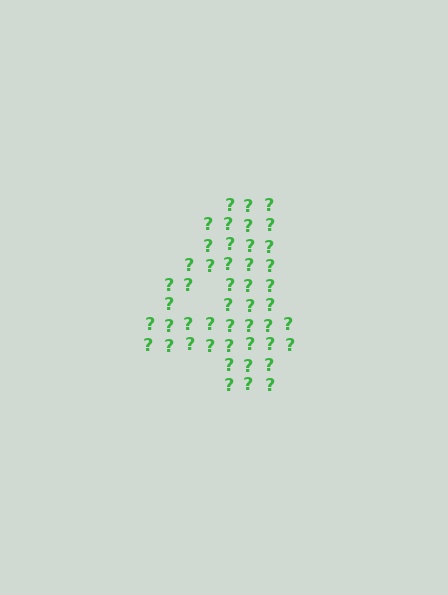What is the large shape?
The large shape is the digit 4.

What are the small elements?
The small elements are question marks.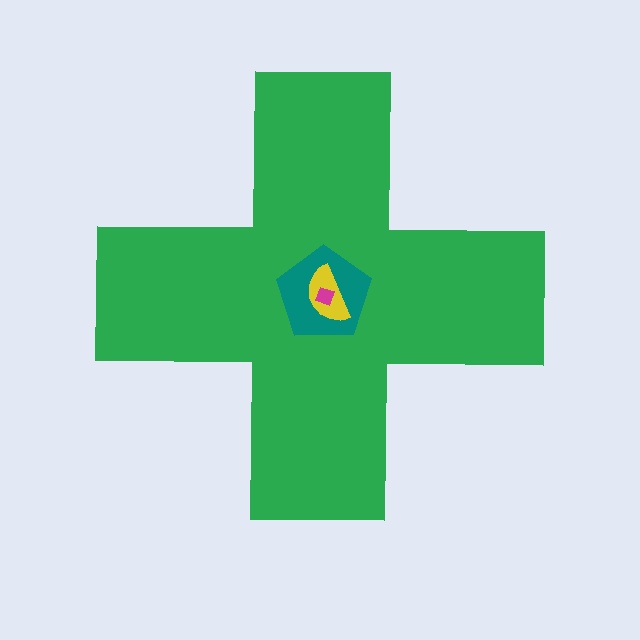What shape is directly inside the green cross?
The teal pentagon.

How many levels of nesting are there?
4.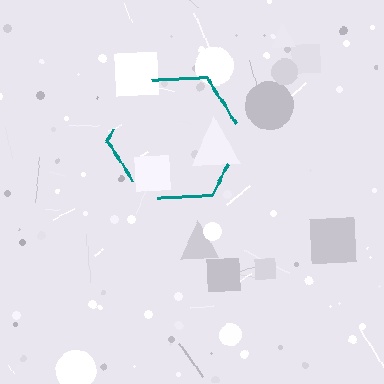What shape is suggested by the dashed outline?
The dashed outline suggests a hexagon.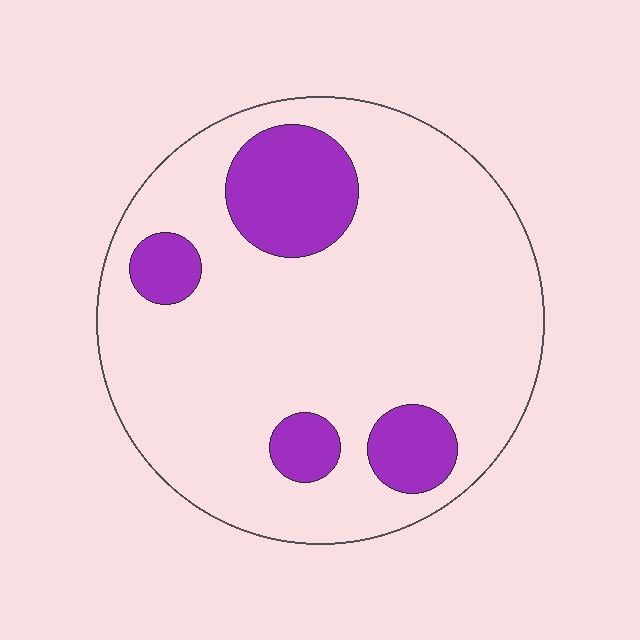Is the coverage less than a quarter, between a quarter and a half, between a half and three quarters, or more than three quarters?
Less than a quarter.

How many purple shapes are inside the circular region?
4.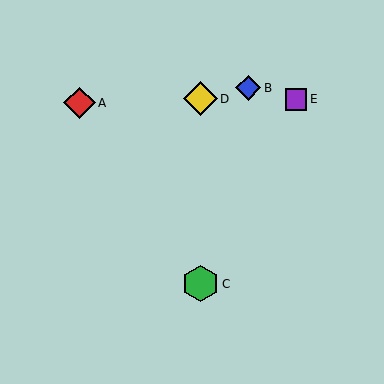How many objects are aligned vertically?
2 objects (C, D) are aligned vertically.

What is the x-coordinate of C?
Object C is at x≈201.